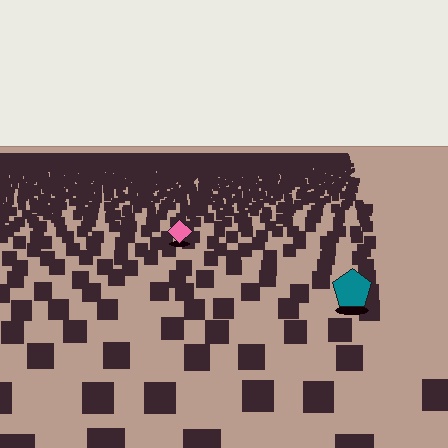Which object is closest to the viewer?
The teal pentagon is closest. The texture marks near it are larger and more spread out.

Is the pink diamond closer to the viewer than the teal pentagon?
No. The teal pentagon is closer — you can tell from the texture gradient: the ground texture is coarser near it.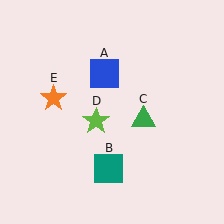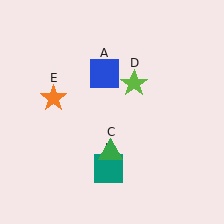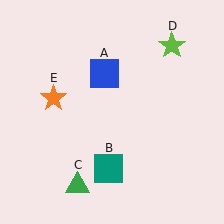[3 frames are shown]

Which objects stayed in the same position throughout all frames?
Blue square (object A) and teal square (object B) and orange star (object E) remained stationary.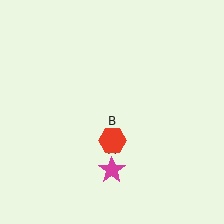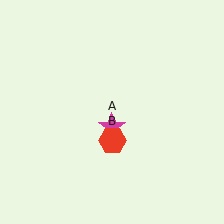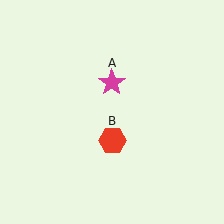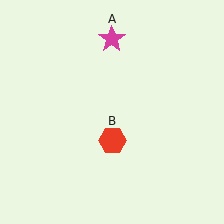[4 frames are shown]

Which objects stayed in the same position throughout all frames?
Red hexagon (object B) remained stationary.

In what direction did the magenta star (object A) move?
The magenta star (object A) moved up.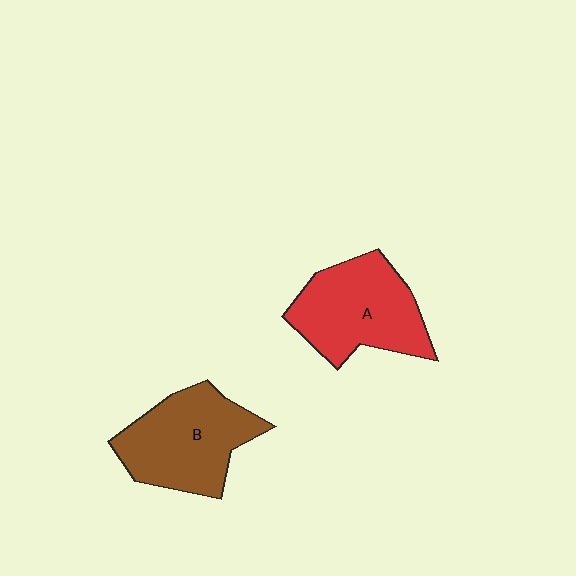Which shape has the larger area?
Shape B (brown).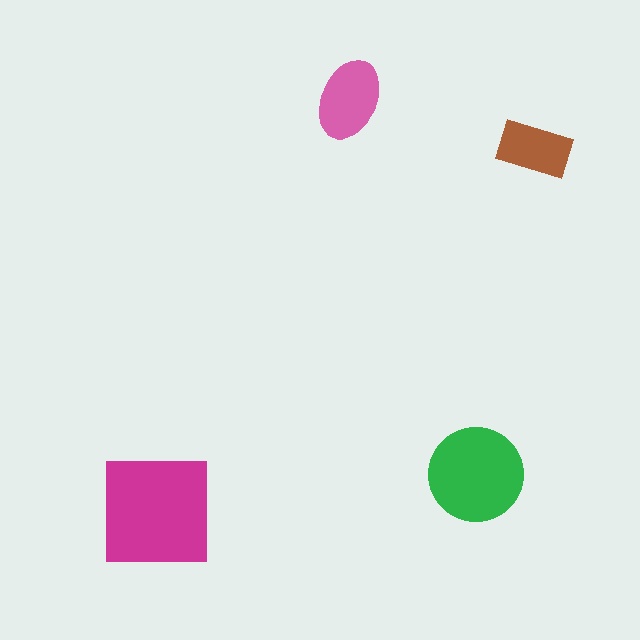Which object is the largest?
The magenta square.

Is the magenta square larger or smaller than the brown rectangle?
Larger.